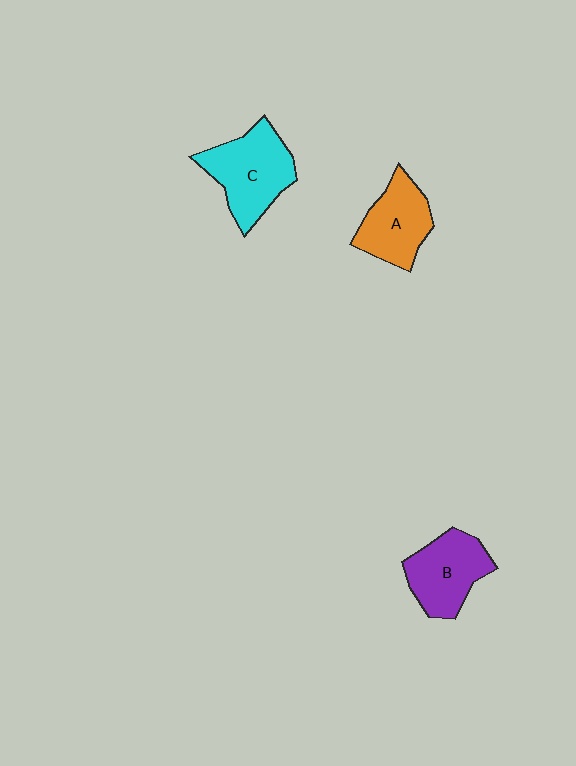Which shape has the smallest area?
Shape A (orange).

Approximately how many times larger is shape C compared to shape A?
Approximately 1.3 times.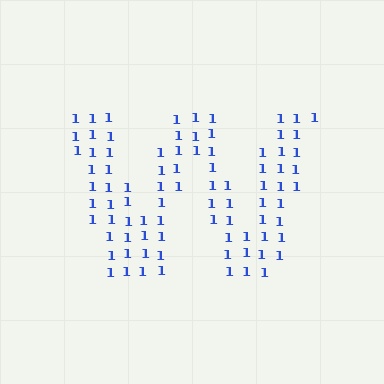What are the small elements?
The small elements are digit 1's.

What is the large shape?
The large shape is the letter W.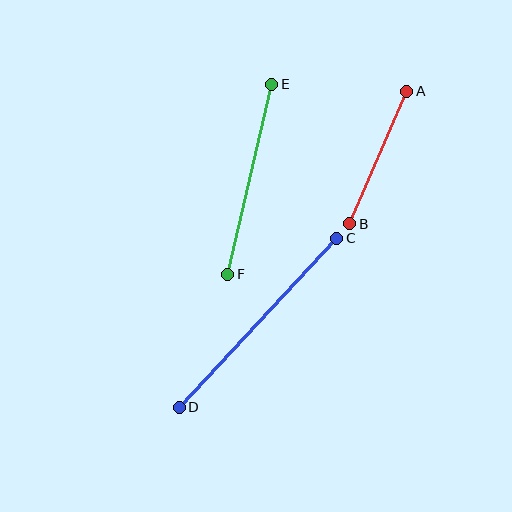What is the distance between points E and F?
The distance is approximately 195 pixels.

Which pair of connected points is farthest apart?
Points C and D are farthest apart.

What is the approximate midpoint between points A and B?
The midpoint is at approximately (378, 157) pixels.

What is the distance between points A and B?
The distance is approximately 144 pixels.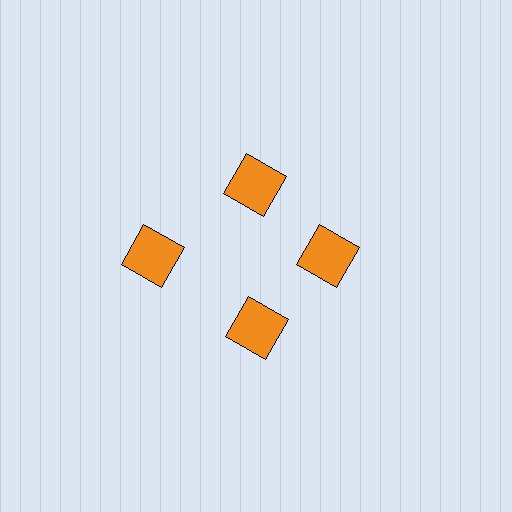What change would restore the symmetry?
The symmetry would be restored by moving it inward, back onto the ring so that all 4 squares sit at equal angles and equal distance from the center.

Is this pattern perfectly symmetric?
No. The 4 orange squares are arranged in a ring, but one element near the 9 o'clock position is pushed outward from the center, breaking the 4-fold rotational symmetry.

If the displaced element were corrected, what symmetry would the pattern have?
It would have 4-fold rotational symmetry — the pattern would map onto itself every 90 degrees.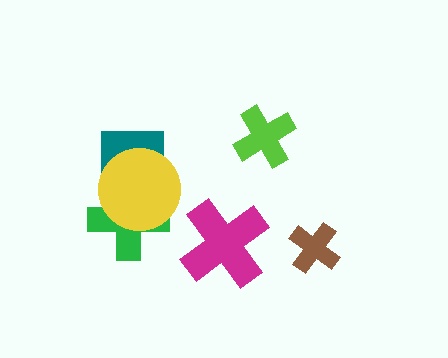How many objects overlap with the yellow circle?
2 objects overlap with the yellow circle.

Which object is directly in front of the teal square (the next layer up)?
The green cross is directly in front of the teal square.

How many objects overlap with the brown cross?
0 objects overlap with the brown cross.